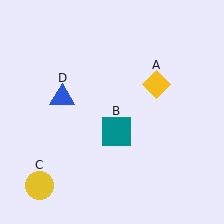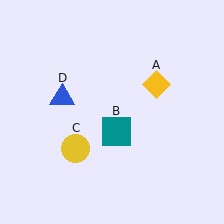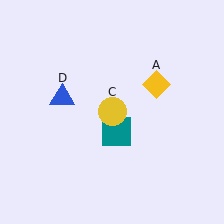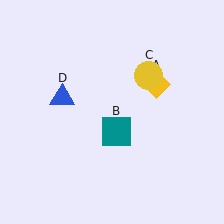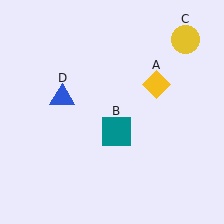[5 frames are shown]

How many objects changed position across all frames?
1 object changed position: yellow circle (object C).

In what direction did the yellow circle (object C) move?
The yellow circle (object C) moved up and to the right.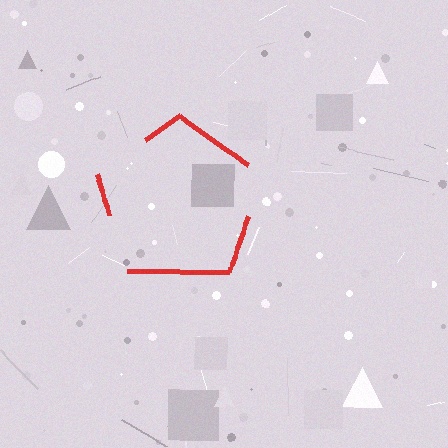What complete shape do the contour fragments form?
The contour fragments form a pentagon.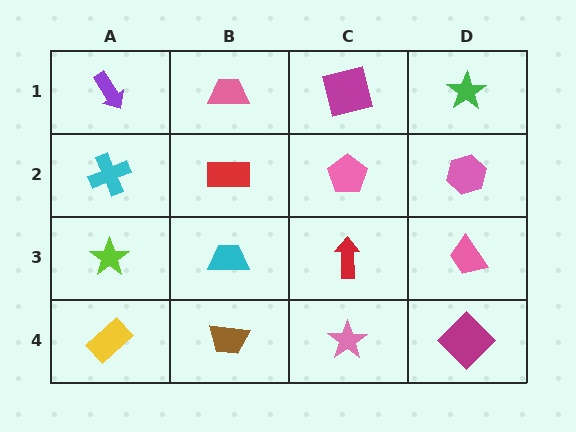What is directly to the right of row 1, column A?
A pink trapezoid.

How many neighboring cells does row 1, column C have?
3.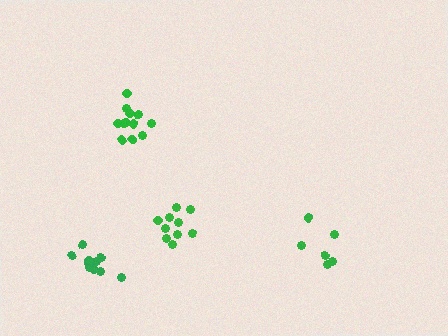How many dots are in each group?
Group 1: 6 dots, Group 2: 10 dots, Group 3: 10 dots, Group 4: 12 dots (38 total).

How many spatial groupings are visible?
There are 4 spatial groupings.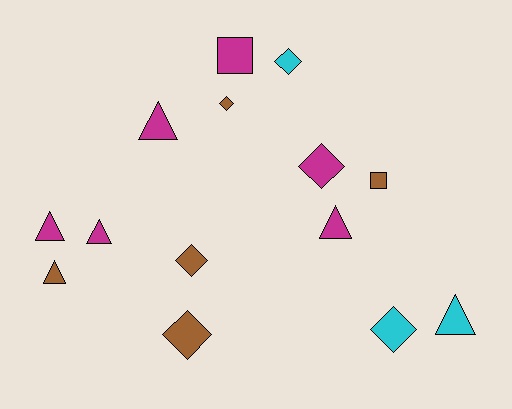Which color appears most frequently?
Magenta, with 6 objects.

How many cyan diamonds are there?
There are 2 cyan diamonds.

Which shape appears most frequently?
Triangle, with 6 objects.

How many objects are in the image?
There are 14 objects.